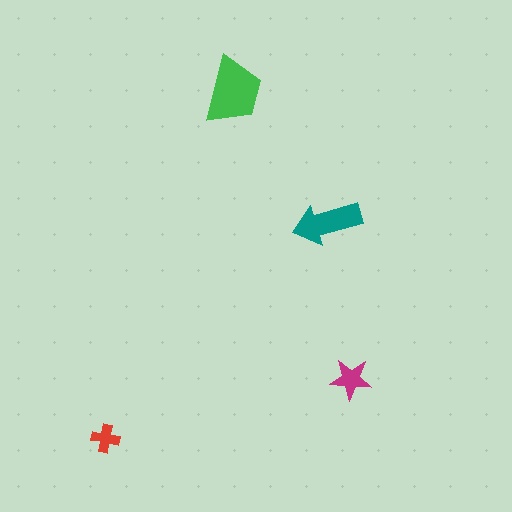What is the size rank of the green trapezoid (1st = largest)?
1st.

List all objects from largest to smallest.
The green trapezoid, the teal arrow, the magenta star, the red cross.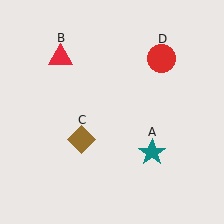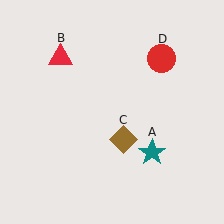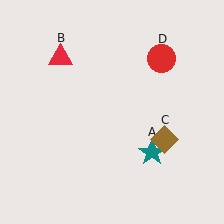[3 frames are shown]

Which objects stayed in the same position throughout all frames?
Teal star (object A) and red triangle (object B) and red circle (object D) remained stationary.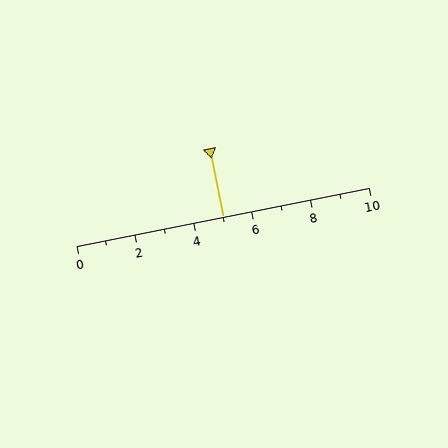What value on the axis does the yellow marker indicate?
The marker indicates approximately 5.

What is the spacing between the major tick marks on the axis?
The major ticks are spaced 2 apart.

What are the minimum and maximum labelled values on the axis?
The axis runs from 0 to 10.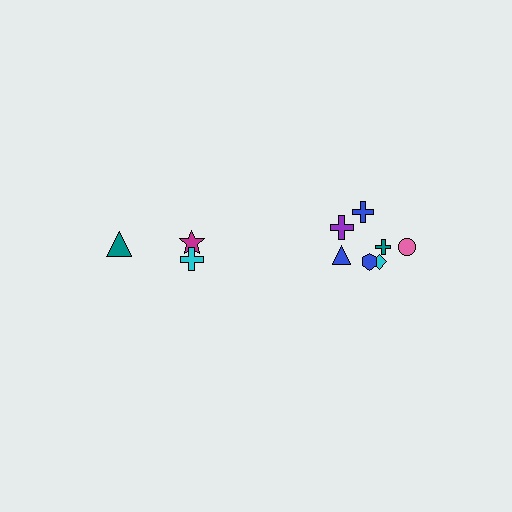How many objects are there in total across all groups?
There are 10 objects.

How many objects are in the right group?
There are 7 objects.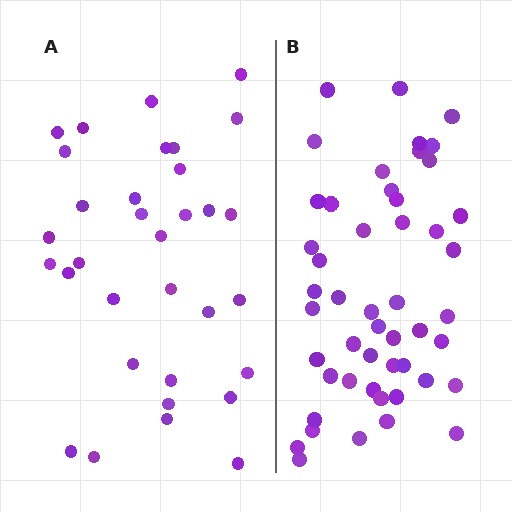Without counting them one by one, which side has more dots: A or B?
Region B (the right region) has more dots.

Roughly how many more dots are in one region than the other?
Region B has approximately 15 more dots than region A.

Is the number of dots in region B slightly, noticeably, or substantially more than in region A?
Region B has substantially more. The ratio is roughly 1.5 to 1.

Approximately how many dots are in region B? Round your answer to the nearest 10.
About 50 dots. (The exact count is 49, which rounds to 50.)